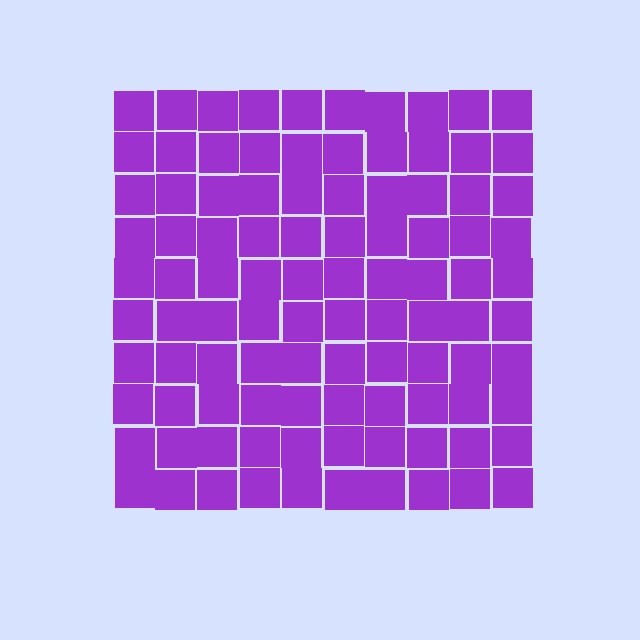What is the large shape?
The large shape is a square.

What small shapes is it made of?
It is made of small squares.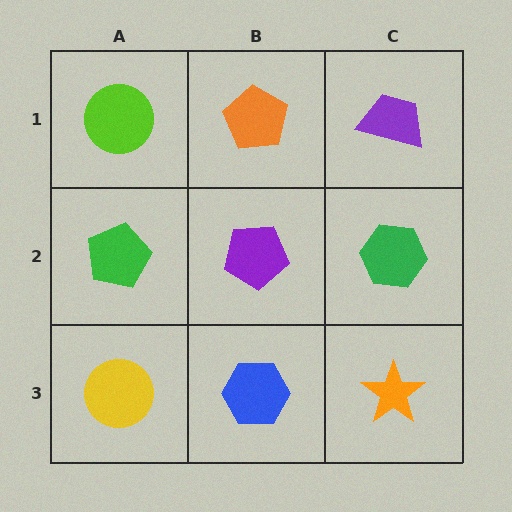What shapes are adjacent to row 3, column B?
A purple pentagon (row 2, column B), a yellow circle (row 3, column A), an orange star (row 3, column C).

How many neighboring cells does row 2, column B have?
4.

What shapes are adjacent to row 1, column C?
A green hexagon (row 2, column C), an orange pentagon (row 1, column B).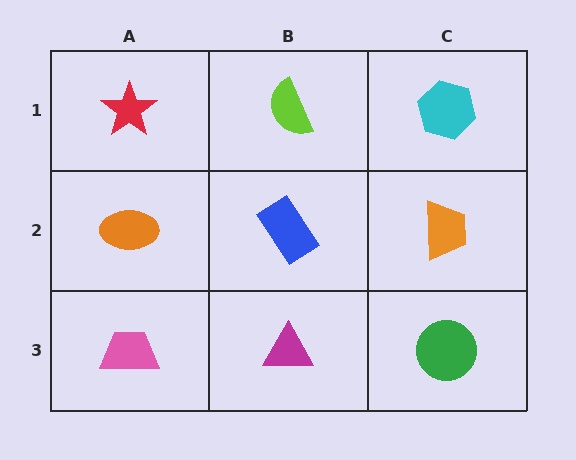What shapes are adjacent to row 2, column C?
A cyan hexagon (row 1, column C), a green circle (row 3, column C), a blue rectangle (row 2, column B).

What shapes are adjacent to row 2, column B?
A lime semicircle (row 1, column B), a magenta triangle (row 3, column B), an orange ellipse (row 2, column A), an orange trapezoid (row 2, column C).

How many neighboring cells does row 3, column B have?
3.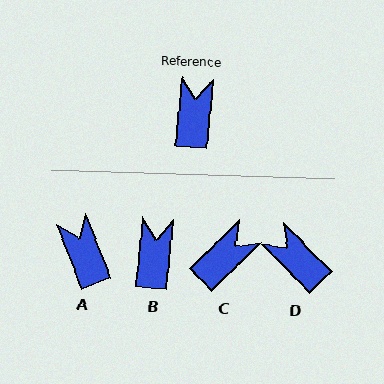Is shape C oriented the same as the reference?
No, it is off by about 41 degrees.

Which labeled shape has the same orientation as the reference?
B.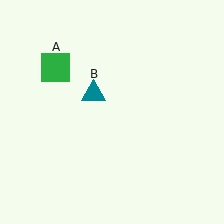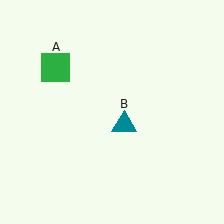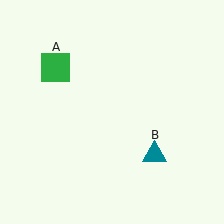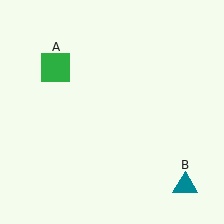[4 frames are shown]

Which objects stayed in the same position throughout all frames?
Green square (object A) remained stationary.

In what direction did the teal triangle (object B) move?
The teal triangle (object B) moved down and to the right.